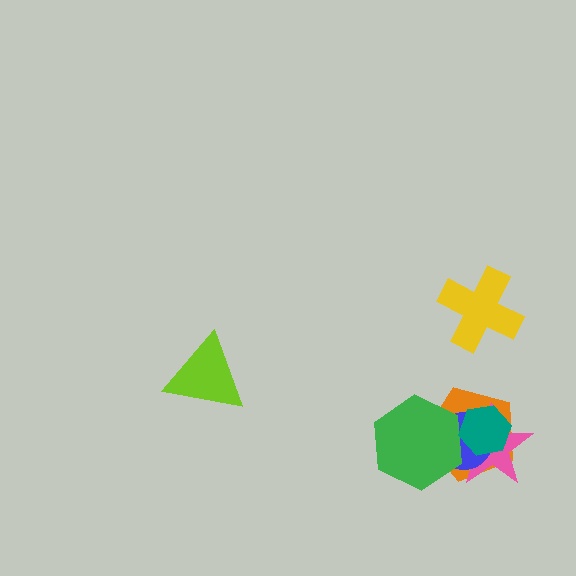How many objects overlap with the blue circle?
4 objects overlap with the blue circle.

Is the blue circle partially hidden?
Yes, it is partially covered by another shape.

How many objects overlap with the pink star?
4 objects overlap with the pink star.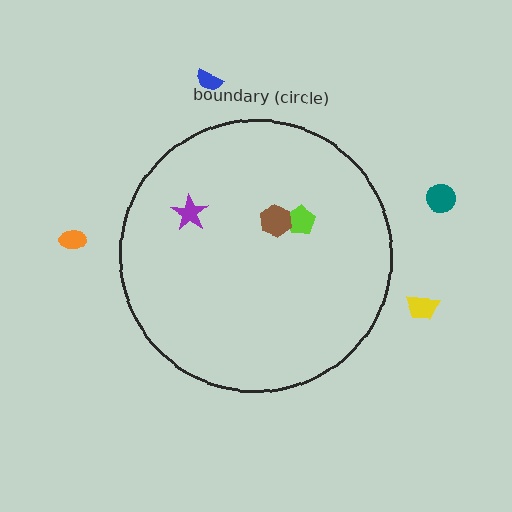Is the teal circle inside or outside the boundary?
Outside.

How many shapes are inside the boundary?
3 inside, 4 outside.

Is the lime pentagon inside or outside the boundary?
Inside.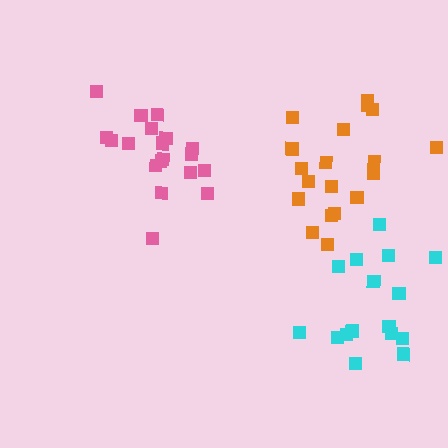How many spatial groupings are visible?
There are 3 spatial groupings.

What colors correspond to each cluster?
The clusters are colored: pink, orange, cyan.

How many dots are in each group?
Group 1: 19 dots, Group 2: 19 dots, Group 3: 17 dots (55 total).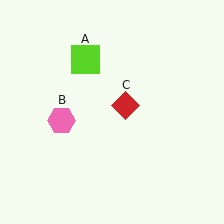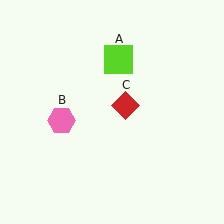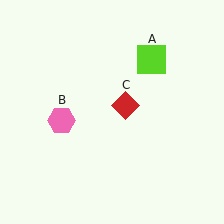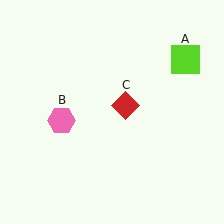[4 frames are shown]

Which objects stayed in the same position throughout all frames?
Pink hexagon (object B) and red diamond (object C) remained stationary.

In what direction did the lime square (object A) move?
The lime square (object A) moved right.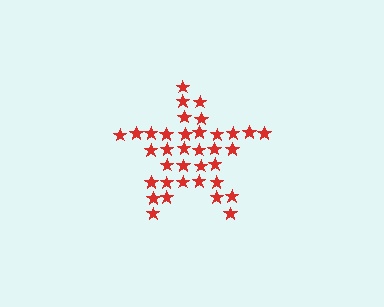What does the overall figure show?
The overall figure shows a star.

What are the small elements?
The small elements are stars.